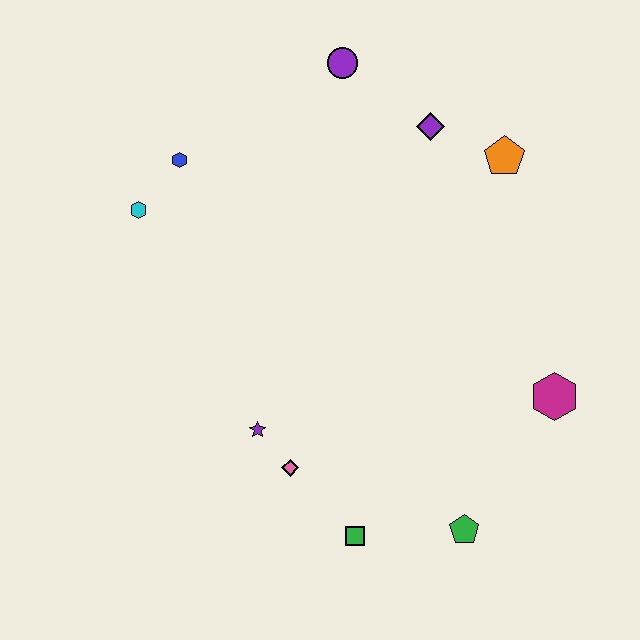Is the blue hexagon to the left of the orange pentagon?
Yes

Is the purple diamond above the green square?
Yes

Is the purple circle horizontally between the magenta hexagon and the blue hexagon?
Yes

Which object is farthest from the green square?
The purple circle is farthest from the green square.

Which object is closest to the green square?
The pink diamond is closest to the green square.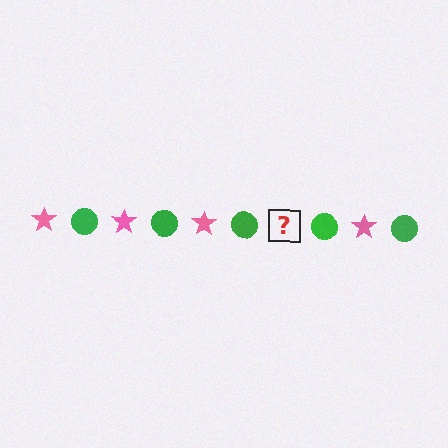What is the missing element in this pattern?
The missing element is a pink star.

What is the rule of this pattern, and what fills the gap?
The rule is that the pattern alternates between pink star and green circle. The gap should be filled with a pink star.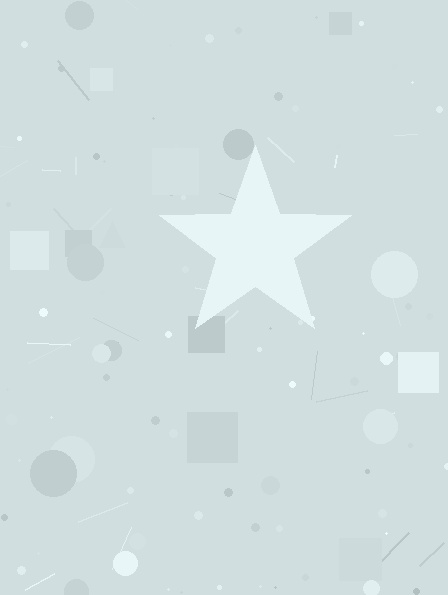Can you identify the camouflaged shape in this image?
The camouflaged shape is a star.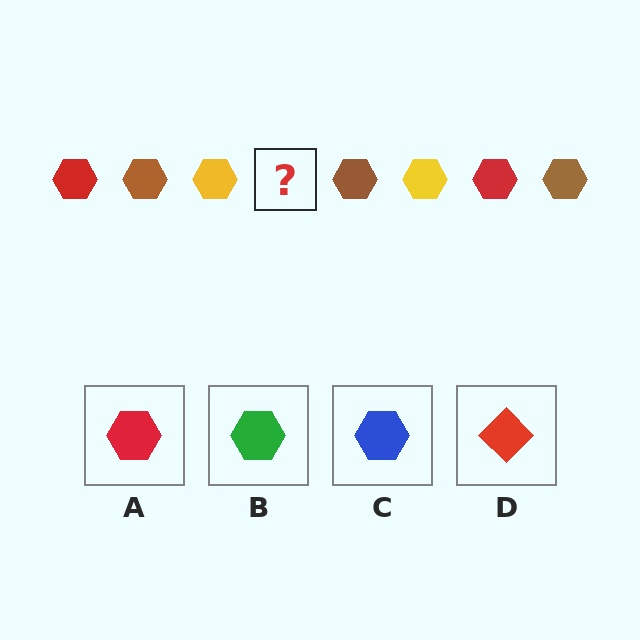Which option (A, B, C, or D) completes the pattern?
A.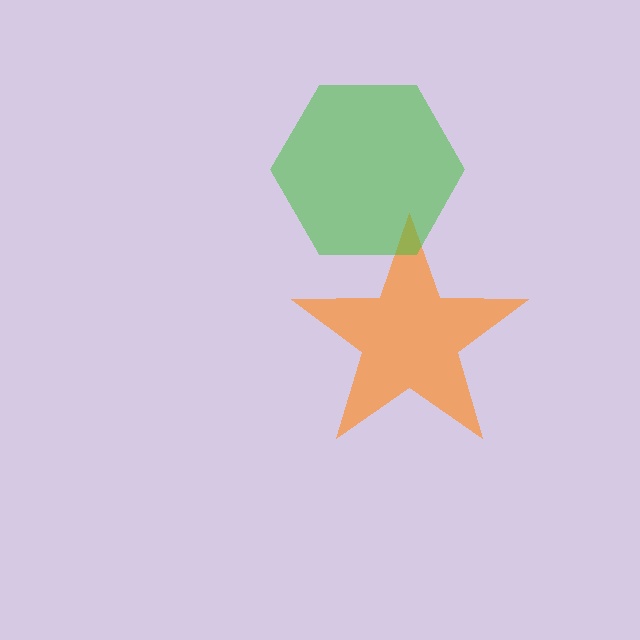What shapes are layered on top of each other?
The layered shapes are: an orange star, a green hexagon.